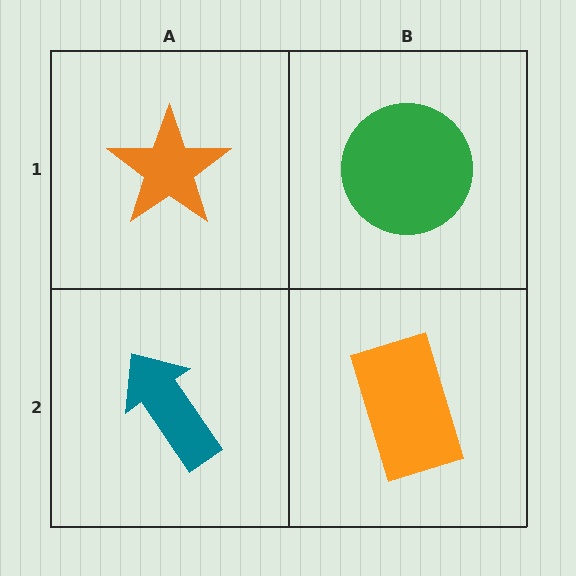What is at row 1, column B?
A green circle.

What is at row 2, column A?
A teal arrow.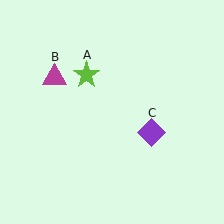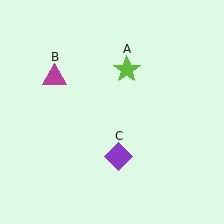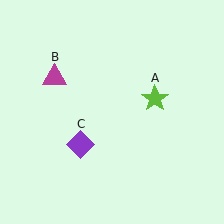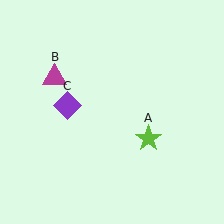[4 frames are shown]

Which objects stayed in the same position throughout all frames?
Magenta triangle (object B) remained stationary.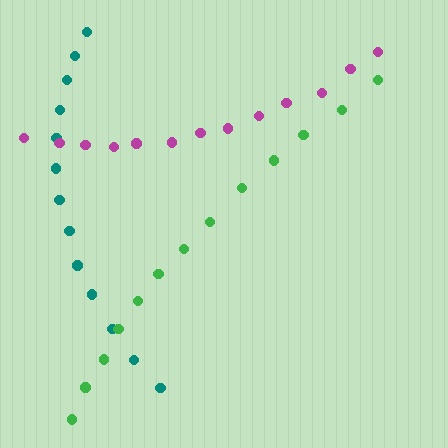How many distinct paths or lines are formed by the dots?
There are 3 distinct paths.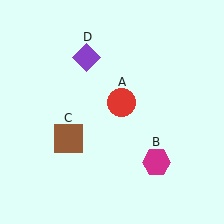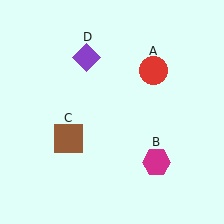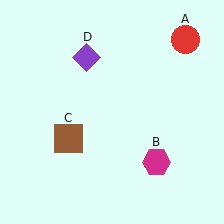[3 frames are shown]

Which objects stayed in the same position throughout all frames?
Magenta hexagon (object B) and brown square (object C) and purple diamond (object D) remained stationary.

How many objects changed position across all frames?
1 object changed position: red circle (object A).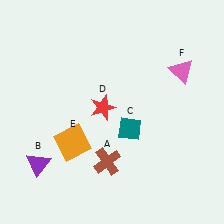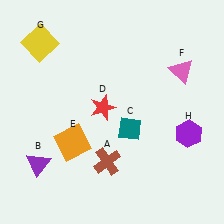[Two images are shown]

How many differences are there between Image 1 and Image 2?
There are 2 differences between the two images.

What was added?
A yellow square (G), a purple hexagon (H) were added in Image 2.